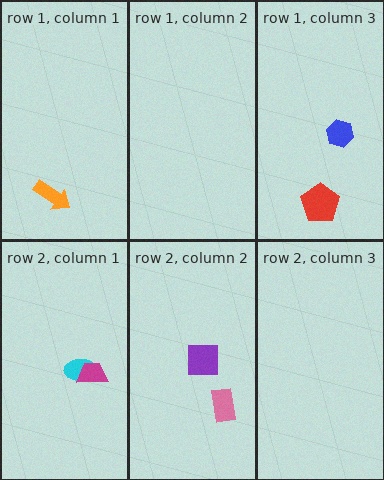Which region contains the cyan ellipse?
The row 2, column 1 region.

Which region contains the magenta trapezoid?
The row 2, column 1 region.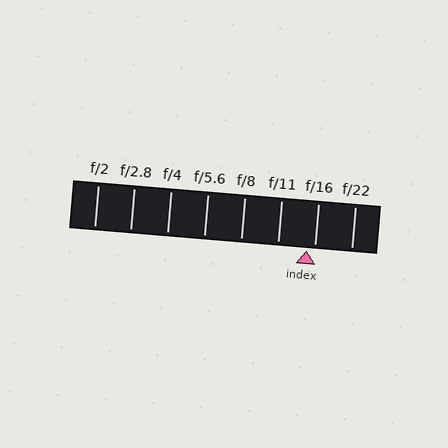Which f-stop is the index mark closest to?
The index mark is closest to f/16.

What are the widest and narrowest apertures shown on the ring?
The widest aperture shown is f/2 and the narrowest is f/22.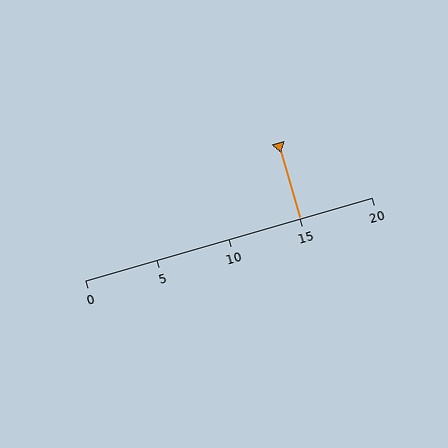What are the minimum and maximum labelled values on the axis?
The axis runs from 0 to 20.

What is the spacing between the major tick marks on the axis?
The major ticks are spaced 5 apart.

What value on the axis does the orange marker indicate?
The marker indicates approximately 15.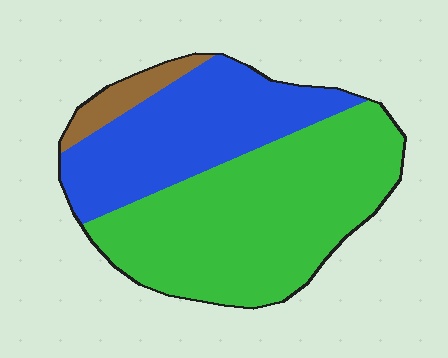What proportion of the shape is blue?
Blue takes up about three eighths (3/8) of the shape.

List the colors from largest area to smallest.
From largest to smallest: green, blue, brown.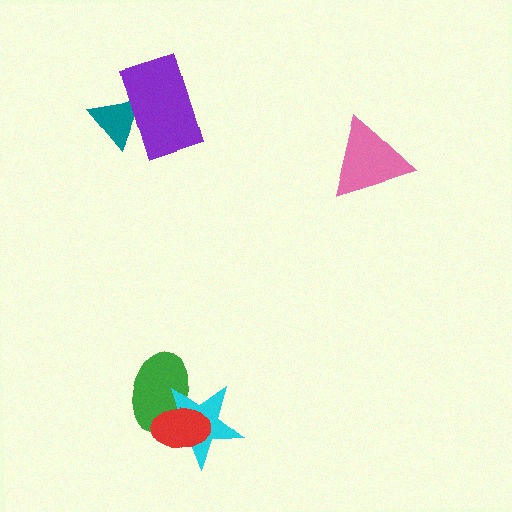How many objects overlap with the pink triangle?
0 objects overlap with the pink triangle.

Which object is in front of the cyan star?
The red ellipse is in front of the cyan star.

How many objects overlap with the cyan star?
2 objects overlap with the cyan star.